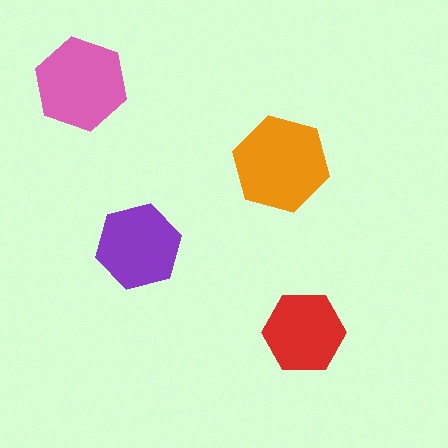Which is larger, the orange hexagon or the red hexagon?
The orange one.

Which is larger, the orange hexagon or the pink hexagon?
The orange one.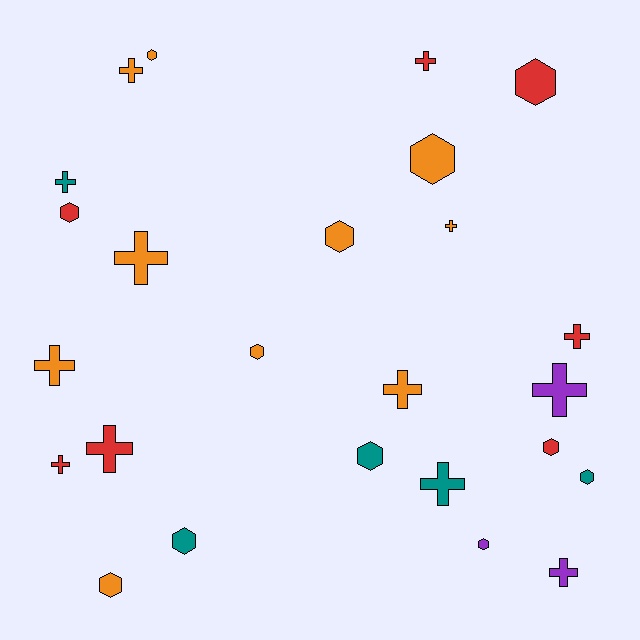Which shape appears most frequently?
Cross, with 13 objects.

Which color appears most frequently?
Orange, with 10 objects.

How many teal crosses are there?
There are 2 teal crosses.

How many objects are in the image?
There are 25 objects.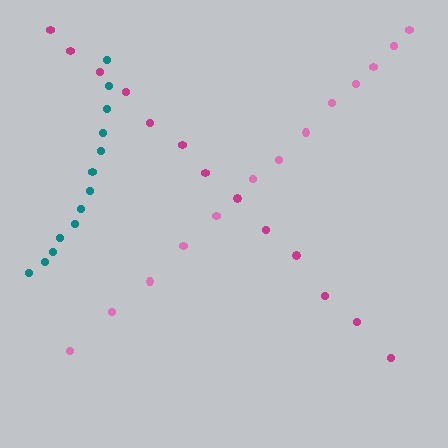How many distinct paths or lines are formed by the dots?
There are 3 distinct paths.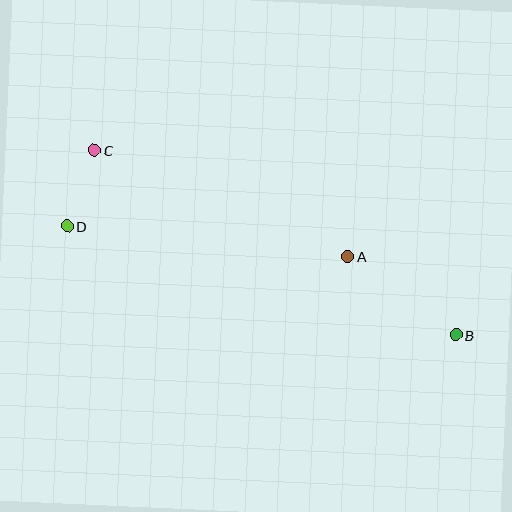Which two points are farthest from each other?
Points B and C are farthest from each other.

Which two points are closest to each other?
Points C and D are closest to each other.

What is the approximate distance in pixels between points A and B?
The distance between A and B is approximately 133 pixels.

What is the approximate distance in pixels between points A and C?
The distance between A and C is approximately 275 pixels.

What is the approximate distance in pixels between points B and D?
The distance between B and D is approximately 403 pixels.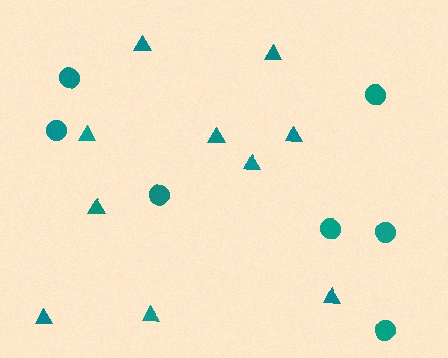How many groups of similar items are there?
There are 2 groups: one group of triangles (10) and one group of circles (7).